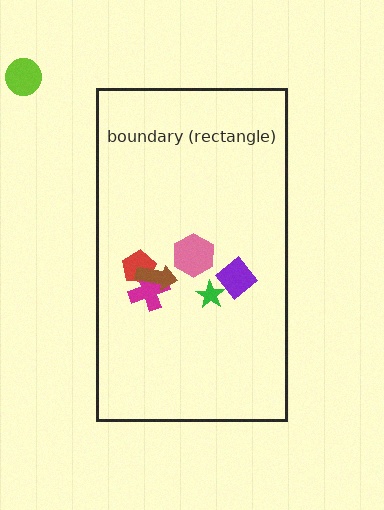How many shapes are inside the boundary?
6 inside, 1 outside.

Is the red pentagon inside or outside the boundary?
Inside.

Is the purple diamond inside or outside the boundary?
Inside.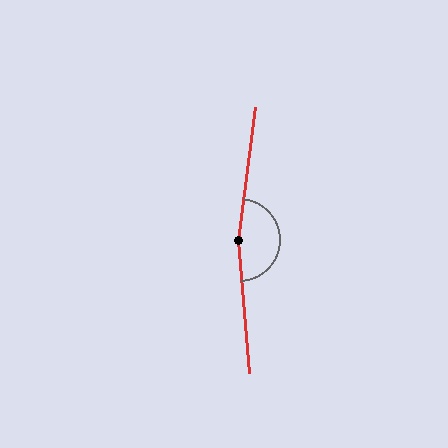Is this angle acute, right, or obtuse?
It is obtuse.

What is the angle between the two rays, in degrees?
Approximately 168 degrees.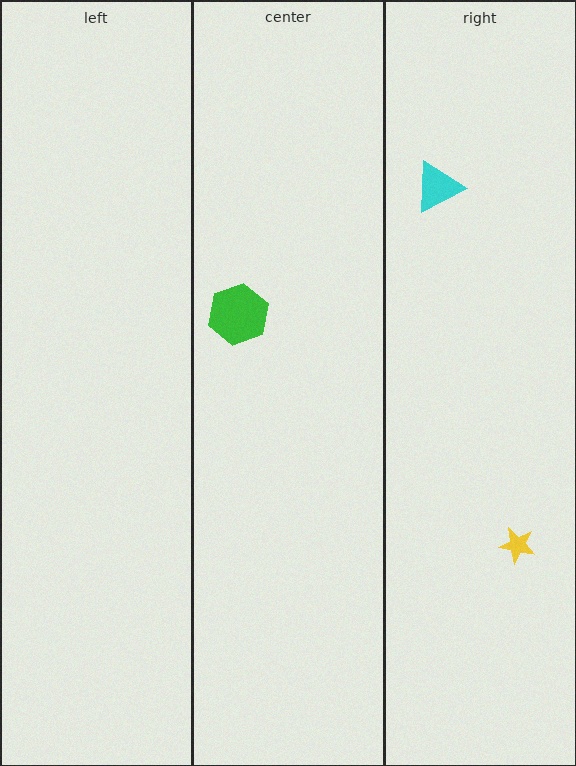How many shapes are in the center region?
1.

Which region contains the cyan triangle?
The right region.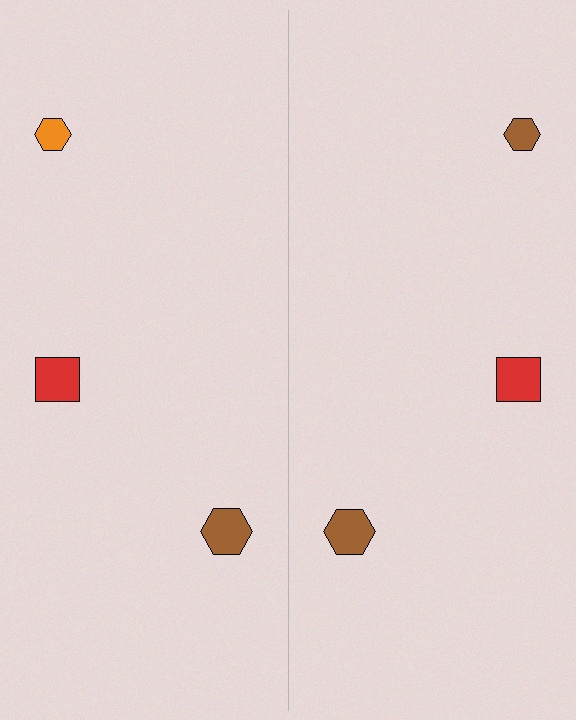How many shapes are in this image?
There are 6 shapes in this image.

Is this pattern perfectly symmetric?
No, the pattern is not perfectly symmetric. The brown hexagon on the right side breaks the symmetry — its mirror counterpart is orange.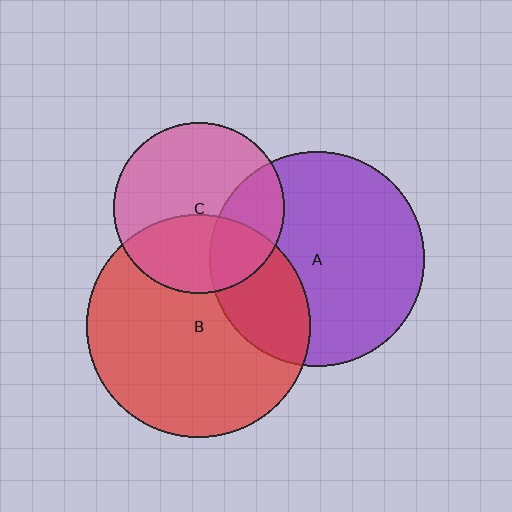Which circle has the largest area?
Circle B (red).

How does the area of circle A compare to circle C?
Approximately 1.6 times.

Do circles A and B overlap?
Yes.